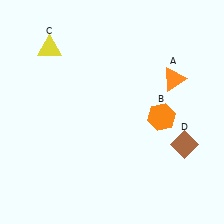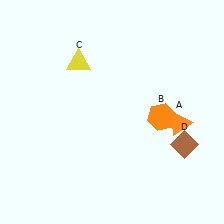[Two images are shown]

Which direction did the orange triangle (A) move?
The orange triangle (A) moved down.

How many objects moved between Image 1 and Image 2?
2 objects moved between the two images.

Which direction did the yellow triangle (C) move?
The yellow triangle (C) moved right.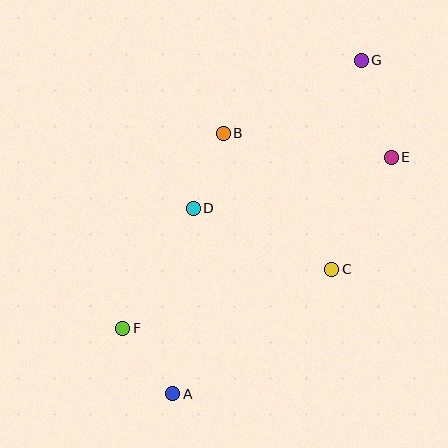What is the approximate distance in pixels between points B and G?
The distance between B and G is approximately 156 pixels.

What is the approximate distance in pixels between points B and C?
The distance between B and C is approximately 174 pixels.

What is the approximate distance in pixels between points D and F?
The distance between D and F is approximately 139 pixels.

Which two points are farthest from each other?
Points A and G are farthest from each other.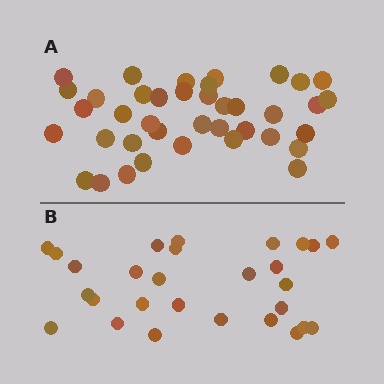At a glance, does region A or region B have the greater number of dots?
Region A (the top region) has more dots.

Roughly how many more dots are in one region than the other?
Region A has roughly 12 or so more dots than region B.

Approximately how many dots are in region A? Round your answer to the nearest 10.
About 40 dots. (The exact count is 39, which rounds to 40.)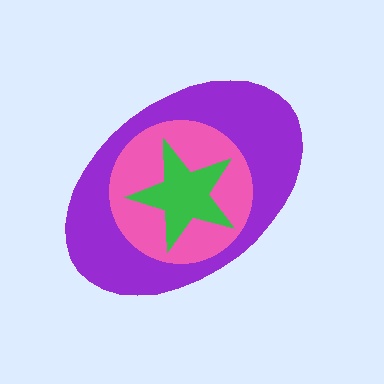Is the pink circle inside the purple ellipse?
Yes.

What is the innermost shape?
The green star.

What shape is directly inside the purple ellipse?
The pink circle.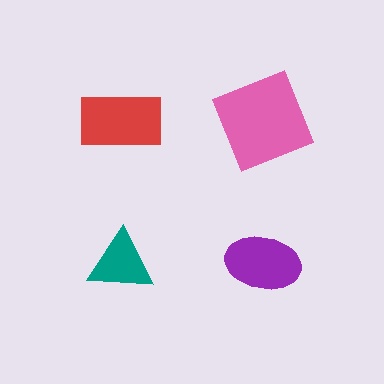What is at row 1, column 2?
A pink square.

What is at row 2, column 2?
A purple ellipse.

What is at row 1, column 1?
A red rectangle.